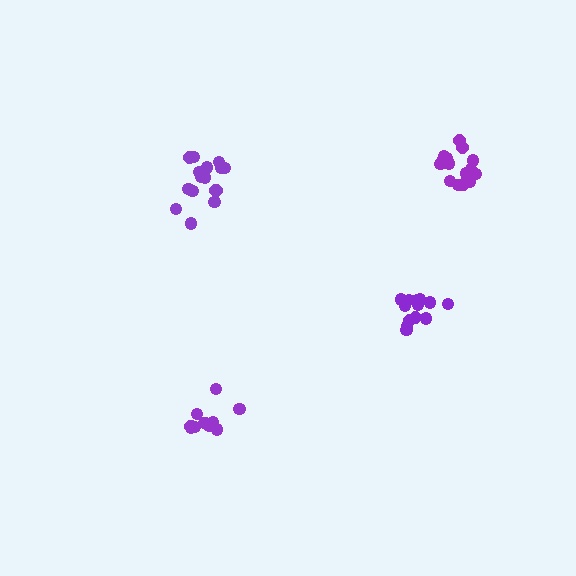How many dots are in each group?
Group 1: 13 dots, Group 2: 17 dots, Group 3: 12 dots, Group 4: 15 dots (57 total).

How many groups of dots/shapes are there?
There are 4 groups.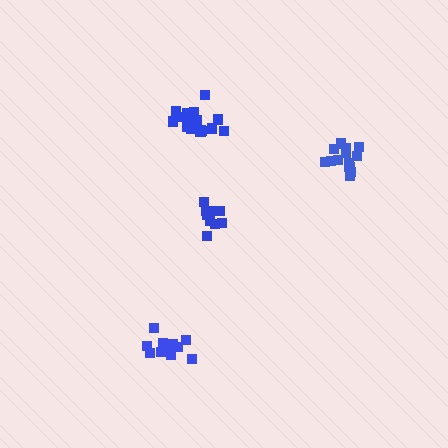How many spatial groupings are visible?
There are 4 spatial groupings.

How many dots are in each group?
Group 1: 13 dots, Group 2: 14 dots, Group 3: 16 dots, Group 4: 11 dots (54 total).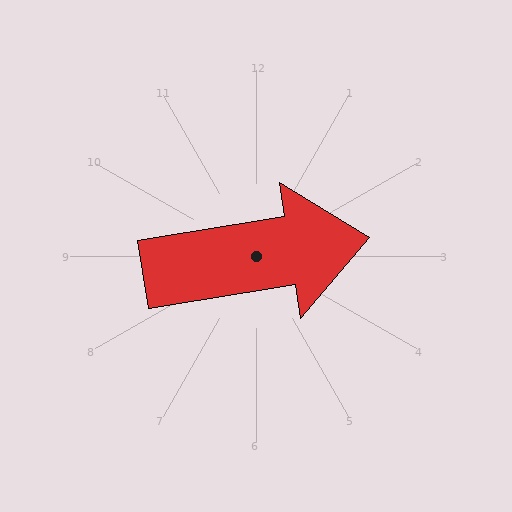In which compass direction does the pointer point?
East.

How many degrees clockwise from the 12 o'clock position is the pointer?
Approximately 81 degrees.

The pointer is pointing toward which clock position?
Roughly 3 o'clock.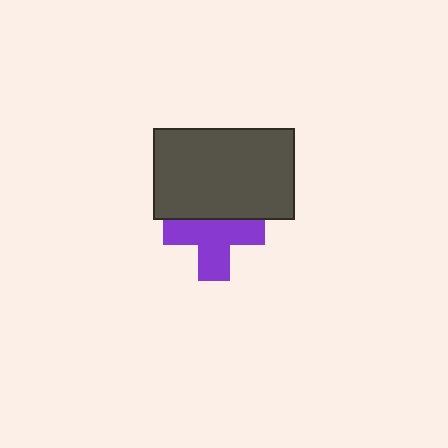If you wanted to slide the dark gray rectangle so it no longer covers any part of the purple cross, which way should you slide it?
Slide it up — that is the most direct way to separate the two shapes.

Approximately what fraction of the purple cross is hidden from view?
Roughly 31% of the purple cross is hidden behind the dark gray rectangle.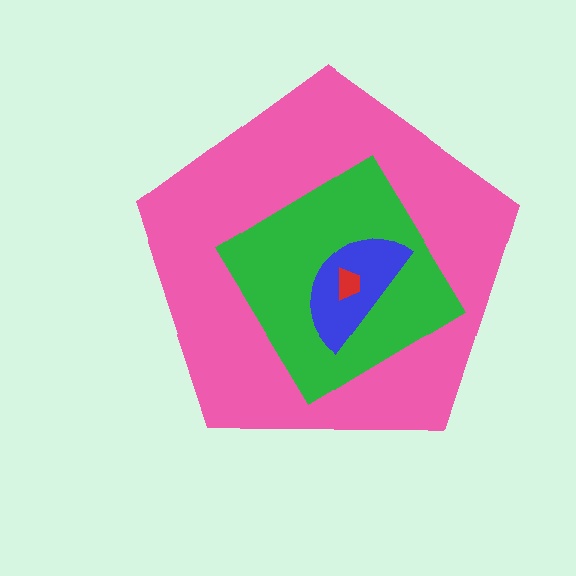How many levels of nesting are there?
4.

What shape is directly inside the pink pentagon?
The green diamond.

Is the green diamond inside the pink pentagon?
Yes.